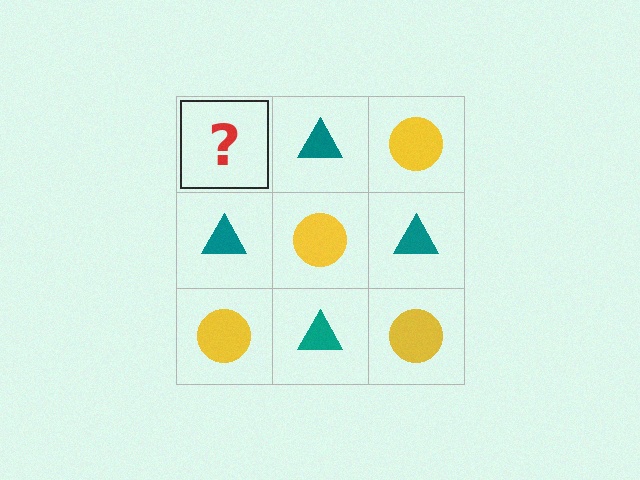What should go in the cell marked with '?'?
The missing cell should contain a yellow circle.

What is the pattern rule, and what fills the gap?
The rule is that it alternates yellow circle and teal triangle in a checkerboard pattern. The gap should be filled with a yellow circle.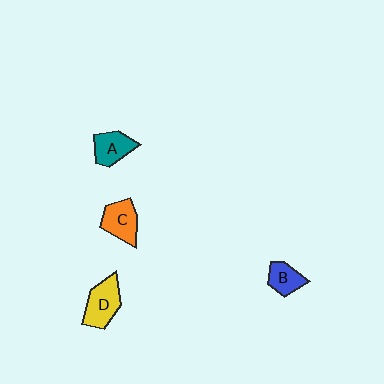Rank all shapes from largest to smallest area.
From largest to smallest: D (yellow), C (orange), A (teal), B (blue).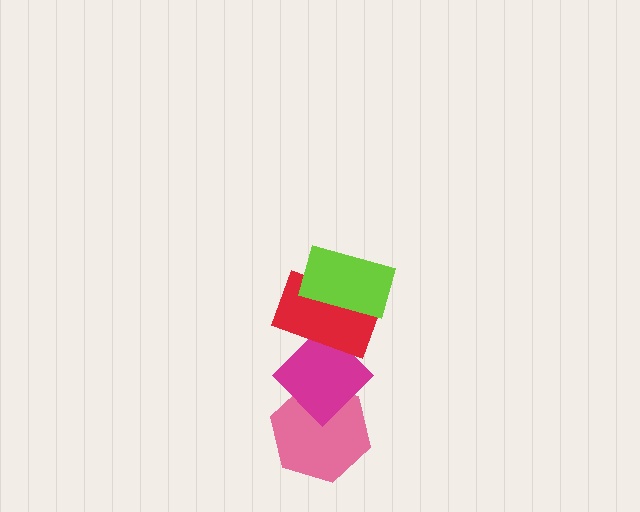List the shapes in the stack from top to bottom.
From top to bottom: the lime rectangle, the red rectangle, the magenta diamond, the pink hexagon.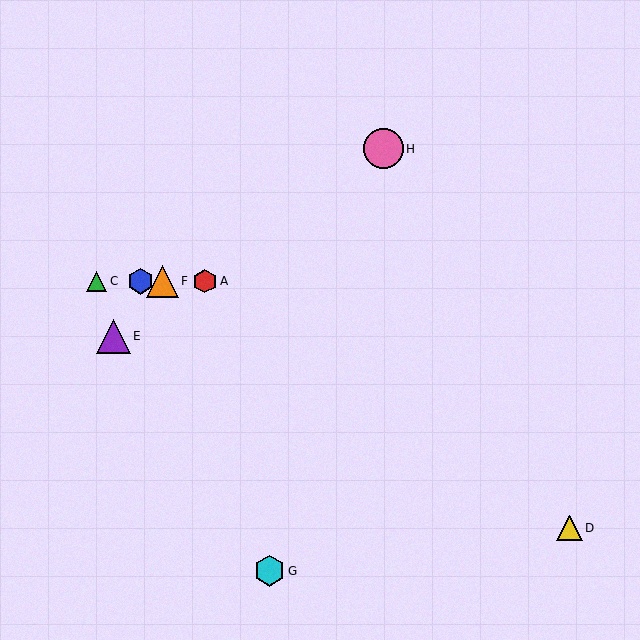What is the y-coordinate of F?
Object F is at y≈281.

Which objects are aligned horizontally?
Objects A, B, C, F are aligned horizontally.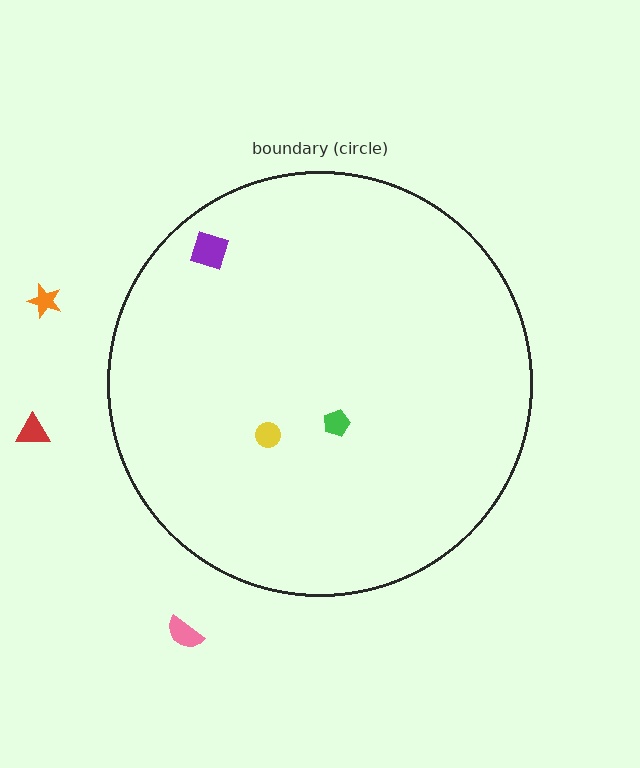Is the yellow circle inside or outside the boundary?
Inside.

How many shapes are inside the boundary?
3 inside, 3 outside.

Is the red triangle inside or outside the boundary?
Outside.